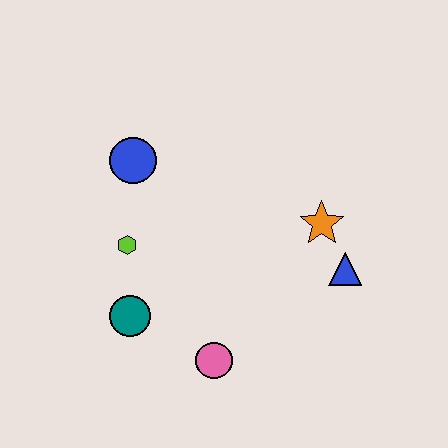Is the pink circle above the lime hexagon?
No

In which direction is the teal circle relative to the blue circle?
The teal circle is below the blue circle.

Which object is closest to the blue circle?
The lime hexagon is closest to the blue circle.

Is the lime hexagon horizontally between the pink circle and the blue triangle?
No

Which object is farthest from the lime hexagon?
The blue triangle is farthest from the lime hexagon.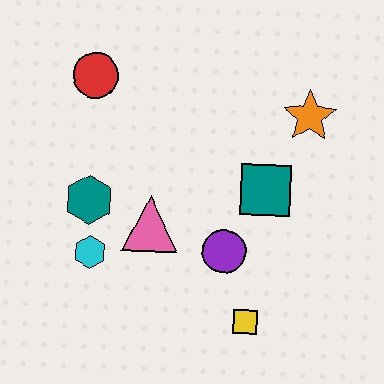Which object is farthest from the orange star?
The cyan hexagon is farthest from the orange star.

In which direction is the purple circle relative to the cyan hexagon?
The purple circle is to the right of the cyan hexagon.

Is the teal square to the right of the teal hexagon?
Yes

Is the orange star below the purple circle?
No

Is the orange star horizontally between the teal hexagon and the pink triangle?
No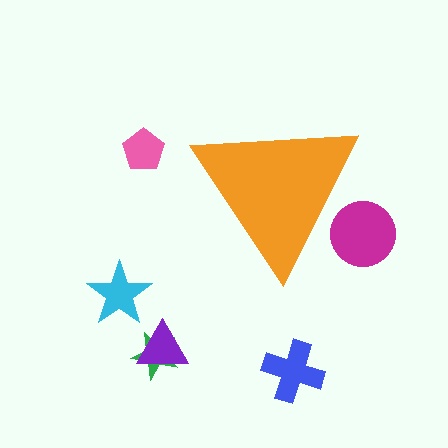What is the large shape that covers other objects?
An orange triangle.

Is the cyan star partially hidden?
No, the cyan star is fully visible.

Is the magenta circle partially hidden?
Yes, the magenta circle is partially hidden behind the orange triangle.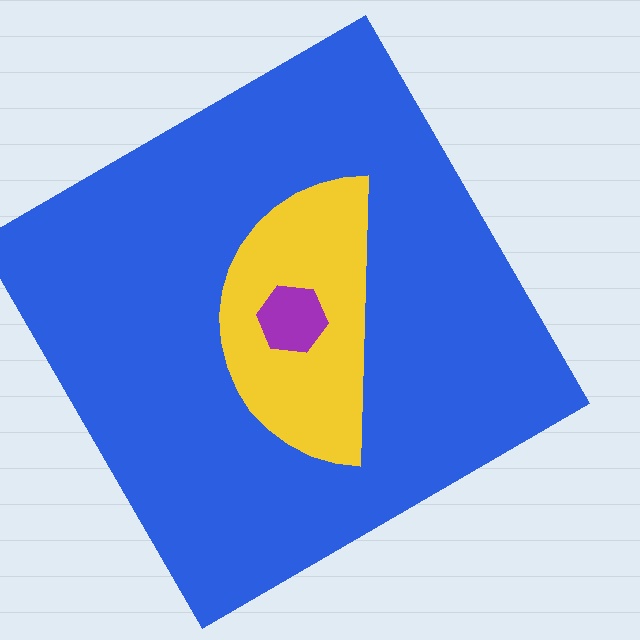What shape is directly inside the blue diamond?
The yellow semicircle.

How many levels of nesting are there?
3.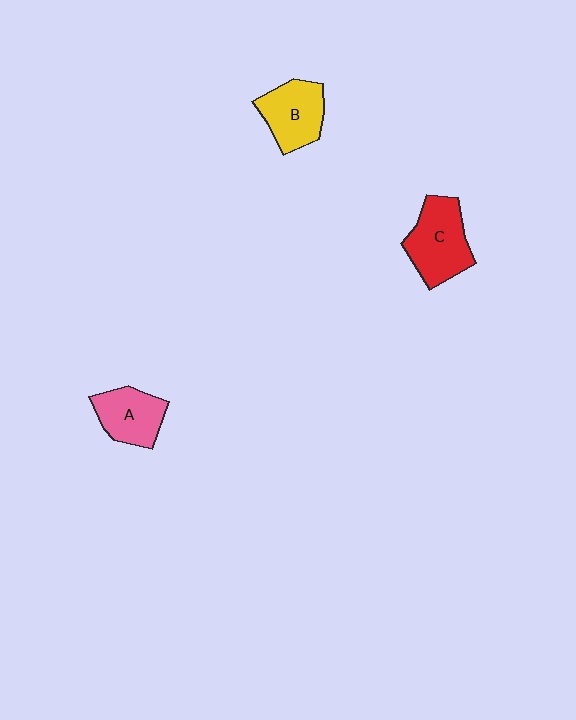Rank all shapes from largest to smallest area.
From largest to smallest: C (red), B (yellow), A (pink).